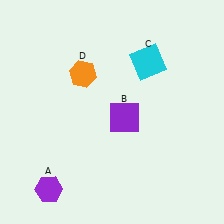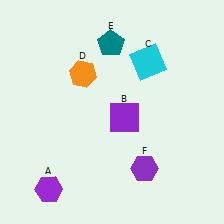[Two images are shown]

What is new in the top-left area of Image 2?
A teal pentagon (E) was added in the top-left area of Image 2.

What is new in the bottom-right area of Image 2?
A purple hexagon (F) was added in the bottom-right area of Image 2.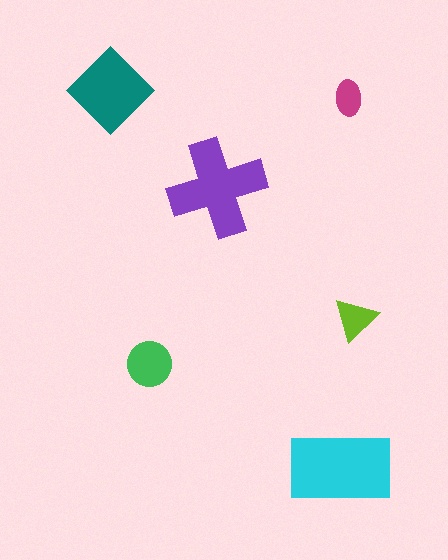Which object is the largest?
The cyan rectangle.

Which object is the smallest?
The magenta ellipse.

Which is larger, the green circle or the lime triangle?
The green circle.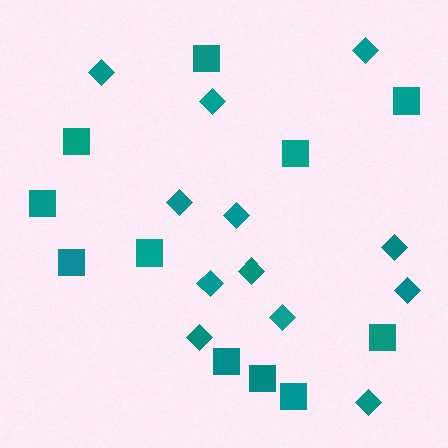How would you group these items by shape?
There are 2 groups: one group of diamonds (12) and one group of squares (11).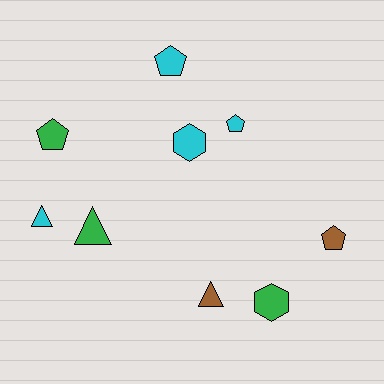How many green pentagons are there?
There is 1 green pentagon.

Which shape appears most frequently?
Pentagon, with 4 objects.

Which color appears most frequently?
Cyan, with 4 objects.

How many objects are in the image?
There are 9 objects.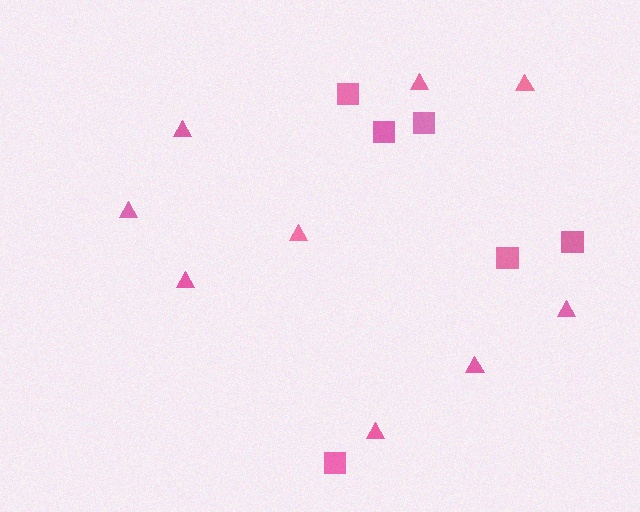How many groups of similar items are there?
There are 2 groups: one group of triangles (9) and one group of squares (6).